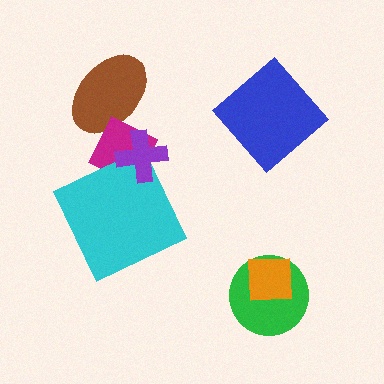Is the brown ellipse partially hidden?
Yes, it is partially covered by another shape.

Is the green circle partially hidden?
Yes, it is partially covered by another shape.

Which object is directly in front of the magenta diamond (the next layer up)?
The cyan square is directly in front of the magenta diamond.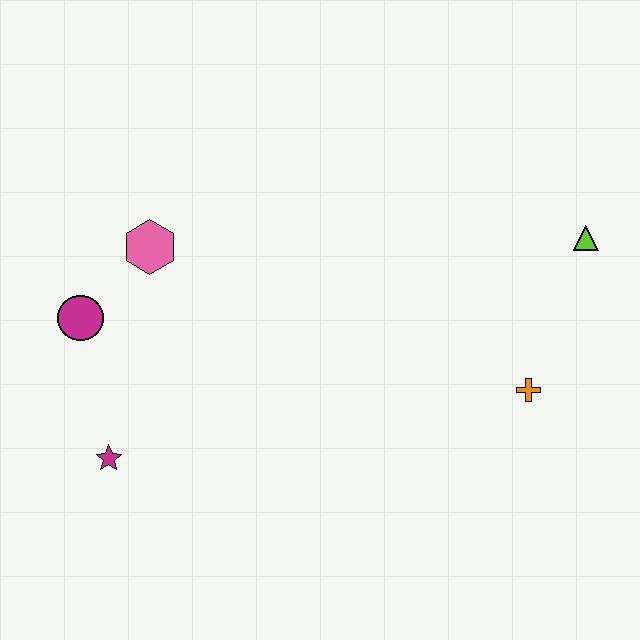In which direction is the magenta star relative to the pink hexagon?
The magenta star is below the pink hexagon.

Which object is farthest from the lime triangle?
The magenta star is farthest from the lime triangle.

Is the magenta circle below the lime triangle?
Yes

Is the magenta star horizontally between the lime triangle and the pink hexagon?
No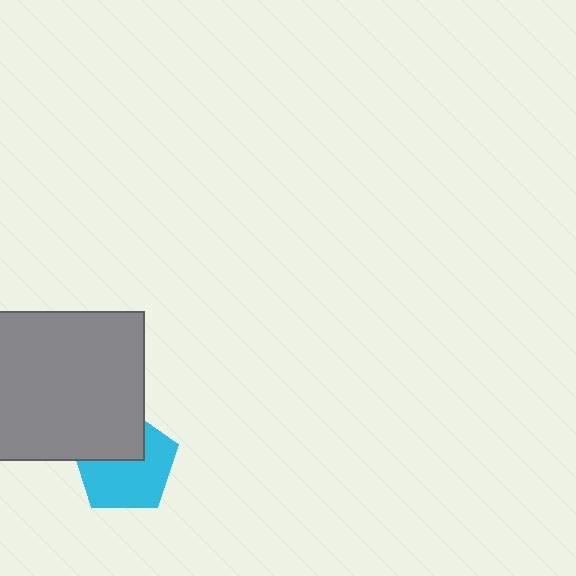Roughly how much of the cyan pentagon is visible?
About half of it is visible (roughly 62%).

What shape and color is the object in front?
The object in front is a gray square.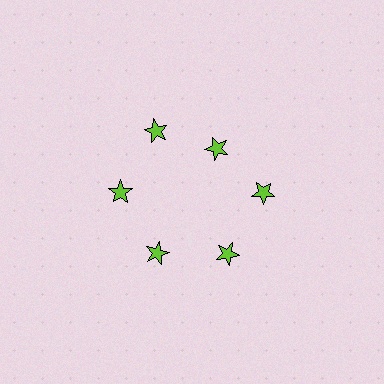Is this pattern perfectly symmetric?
No. The 6 lime stars are arranged in a ring, but one element near the 1 o'clock position is pulled inward toward the center, breaking the 6-fold rotational symmetry.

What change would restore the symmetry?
The symmetry would be restored by moving it outward, back onto the ring so that all 6 stars sit at equal angles and equal distance from the center.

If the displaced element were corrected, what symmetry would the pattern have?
It would have 6-fold rotational symmetry — the pattern would map onto itself every 60 degrees.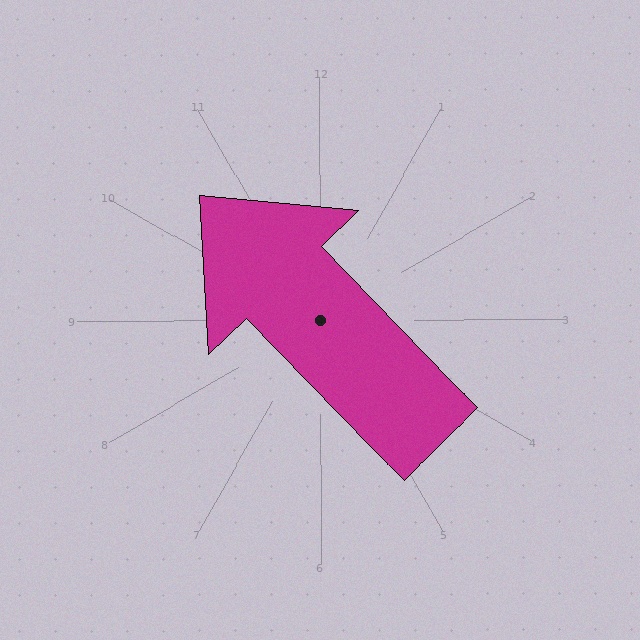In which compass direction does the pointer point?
Northwest.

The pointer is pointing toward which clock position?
Roughly 11 o'clock.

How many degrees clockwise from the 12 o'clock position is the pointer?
Approximately 316 degrees.